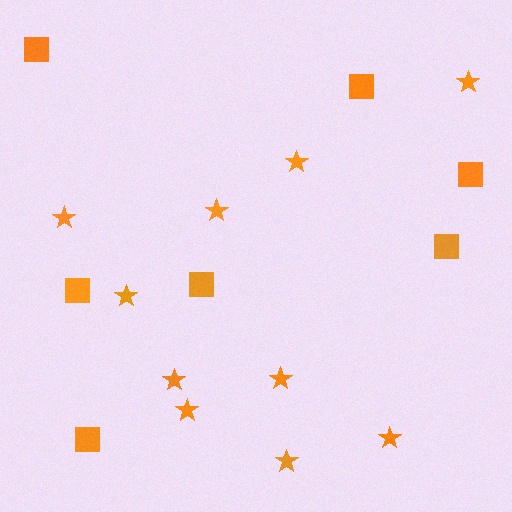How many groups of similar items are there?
There are 2 groups: one group of stars (10) and one group of squares (7).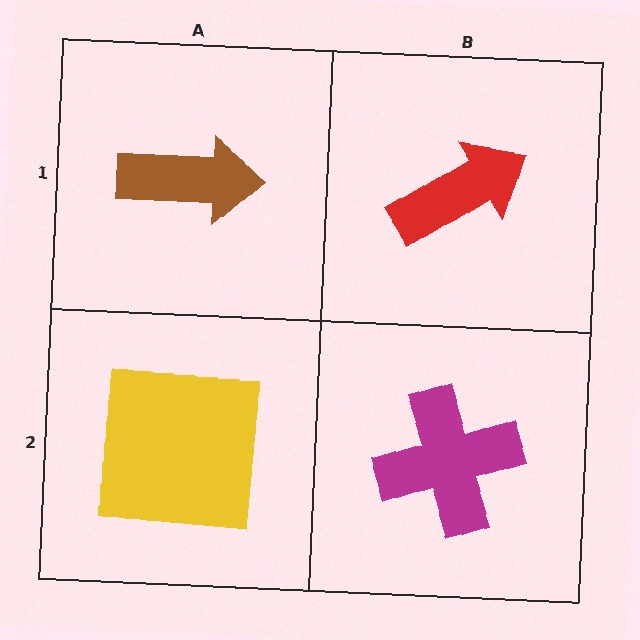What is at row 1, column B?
A red arrow.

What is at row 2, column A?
A yellow square.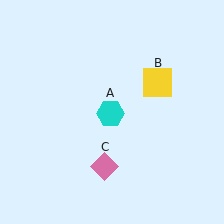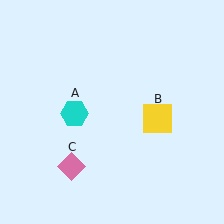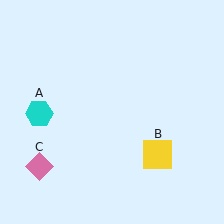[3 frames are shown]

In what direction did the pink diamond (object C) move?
The pink diamond (object C) moved left.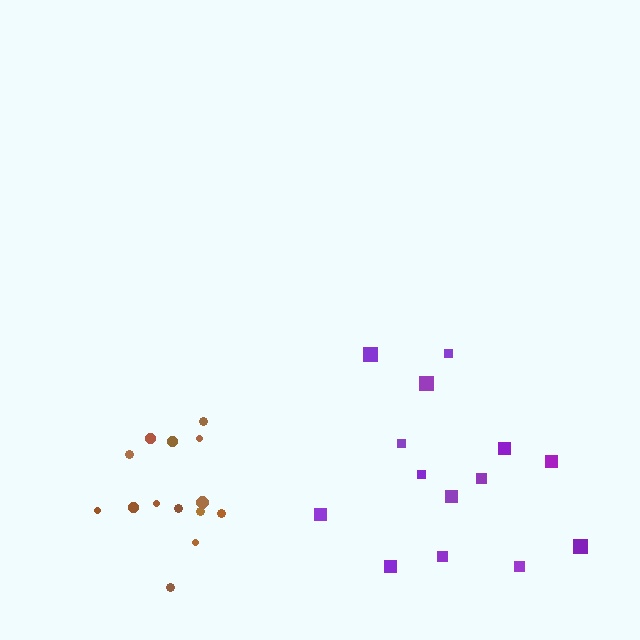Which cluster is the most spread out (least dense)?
Purple.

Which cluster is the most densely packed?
Brown.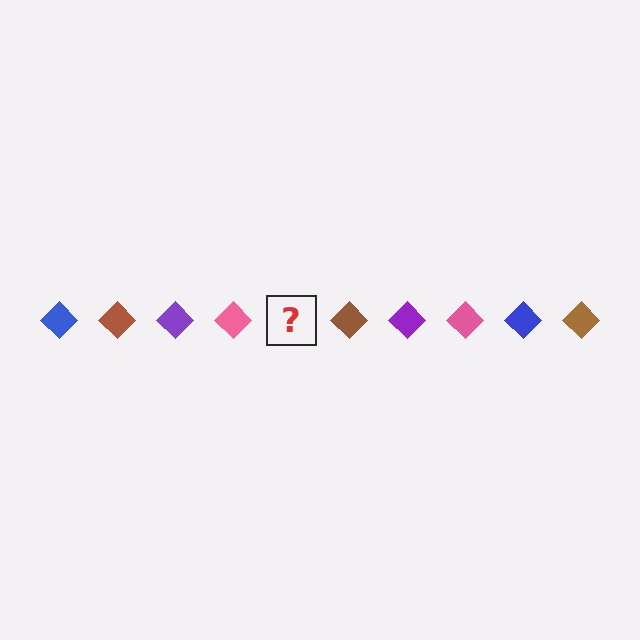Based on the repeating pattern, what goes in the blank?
The blank should be a blue diamond.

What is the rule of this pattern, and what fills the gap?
The rule is that the pattern cycles through blue, brown, purple, pink diamonds. The gap should be filled with a blue diamond.